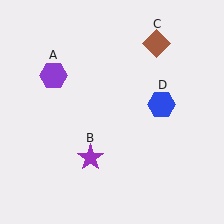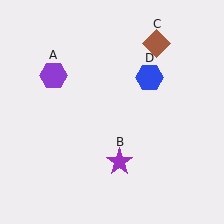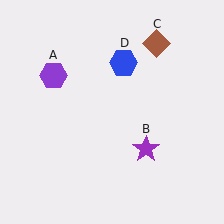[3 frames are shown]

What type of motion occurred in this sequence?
The purple star (object B), blue hexagon (object D) rotated counterclockwise around the center of the scene.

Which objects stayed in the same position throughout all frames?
Purple hexagon (object A) and brown diamond (object C) remained stationary.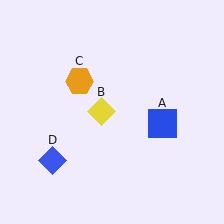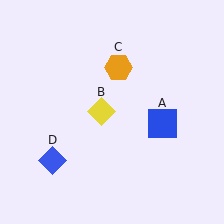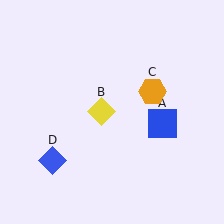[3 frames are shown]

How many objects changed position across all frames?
1 object changed position: orange hexagon (object C).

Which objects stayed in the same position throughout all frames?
Blue square (object A) and yellow diamond (object B) and blue diamond (object D) remained stationary.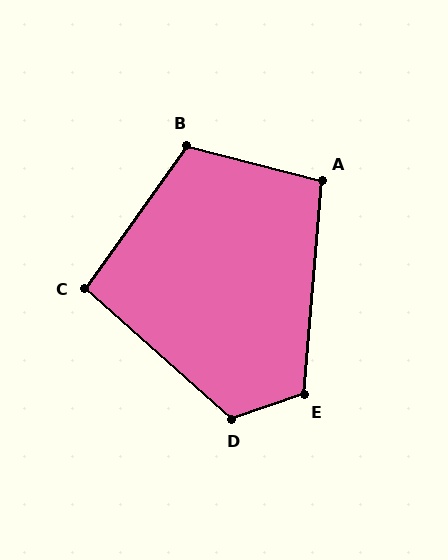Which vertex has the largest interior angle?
D, at approximately 119 degrees.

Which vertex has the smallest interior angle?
C, at approximately 96 degrees.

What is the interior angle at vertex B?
Approximately 111 degrees (obtuse).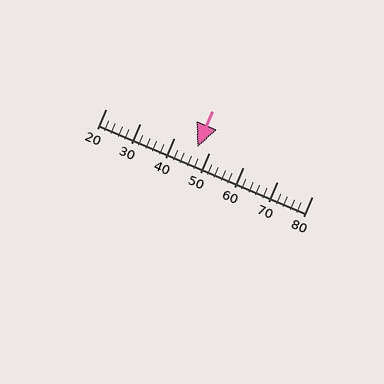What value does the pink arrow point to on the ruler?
The pink arrow points to approximately 47.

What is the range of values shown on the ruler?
The ruler shows values from 20 to 80.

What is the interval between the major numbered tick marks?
The major tick marks are spaced 10 units apart.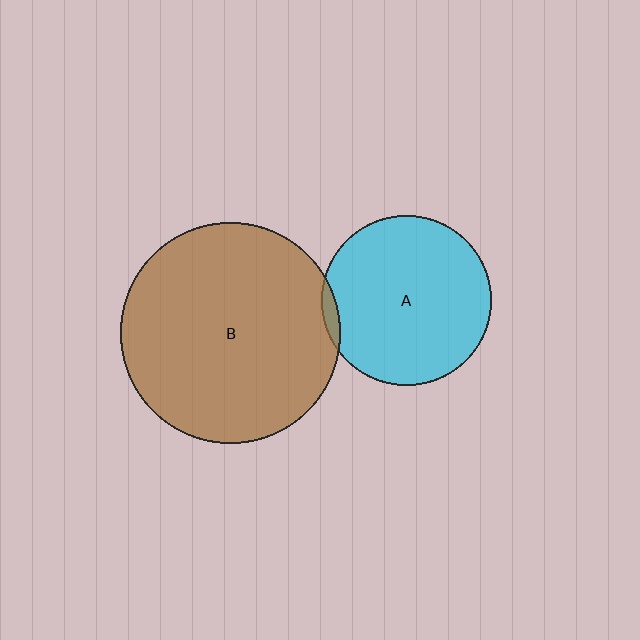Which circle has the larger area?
Circle B (brown).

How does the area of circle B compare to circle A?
Approximately 1.7 times.